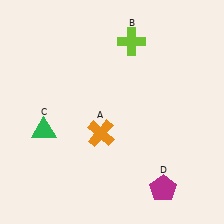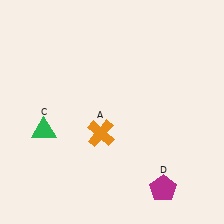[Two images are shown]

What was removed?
The lime cross (B) was removed in Image 2.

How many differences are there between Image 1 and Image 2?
There is 1 difference between the two images.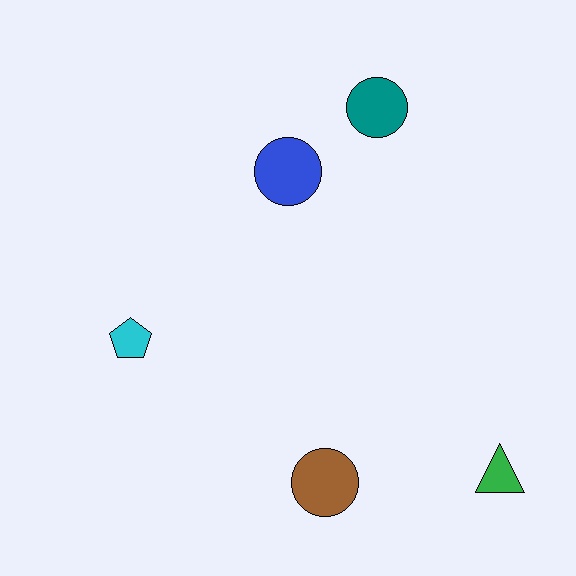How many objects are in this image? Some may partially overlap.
There are 5 objects.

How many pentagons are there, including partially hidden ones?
There is 1 pentagon.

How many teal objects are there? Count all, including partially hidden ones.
There is 1 teal object.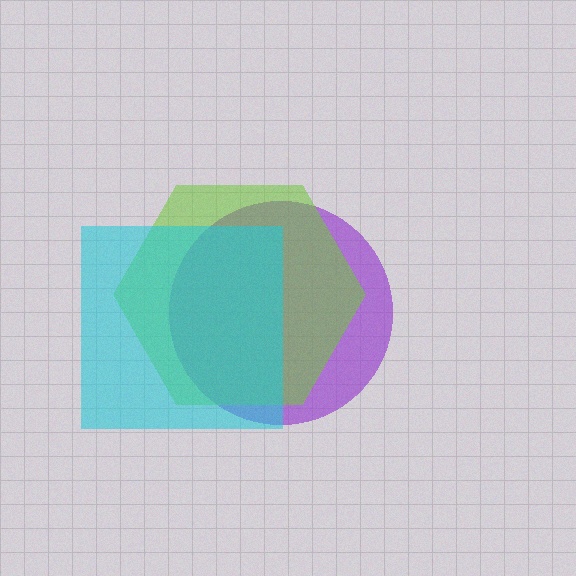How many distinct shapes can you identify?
There are 3 distinct shapes: a purple circle, a lime hexagon, a cyan square.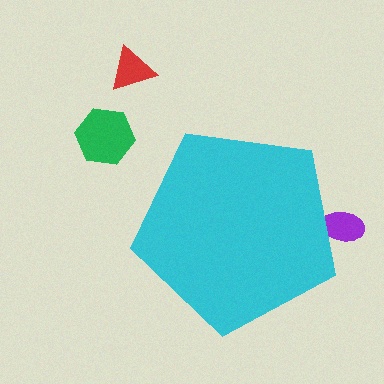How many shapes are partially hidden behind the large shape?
1 shape is partially hidden.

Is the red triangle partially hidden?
No, the red triangle is fully visible.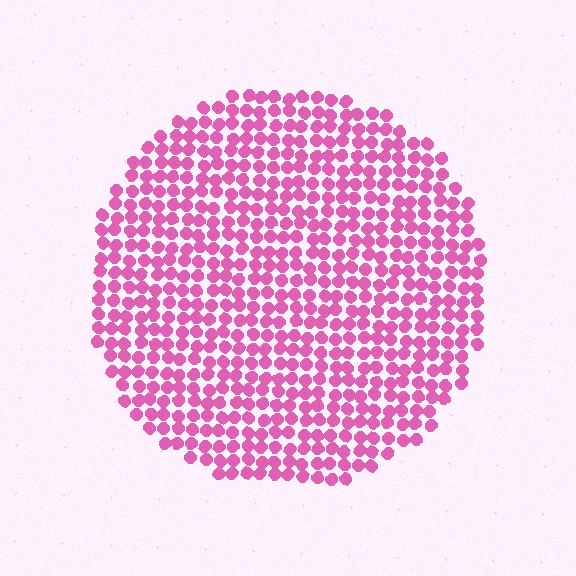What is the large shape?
The large shape is a circle.